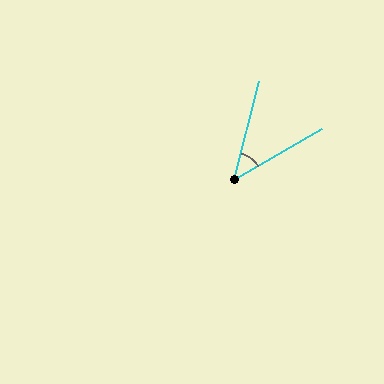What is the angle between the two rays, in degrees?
Approximately 46 degrees.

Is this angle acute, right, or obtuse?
It is acute.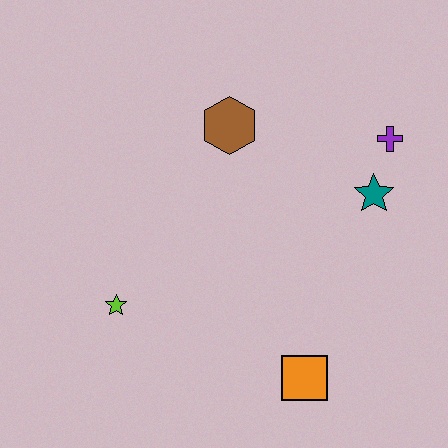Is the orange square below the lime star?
Yes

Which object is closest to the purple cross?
The teal star is closest to the purple cross.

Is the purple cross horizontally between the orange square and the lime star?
No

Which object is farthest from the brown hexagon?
The orange square is farthest from the brown hexagon.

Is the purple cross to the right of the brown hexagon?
Yes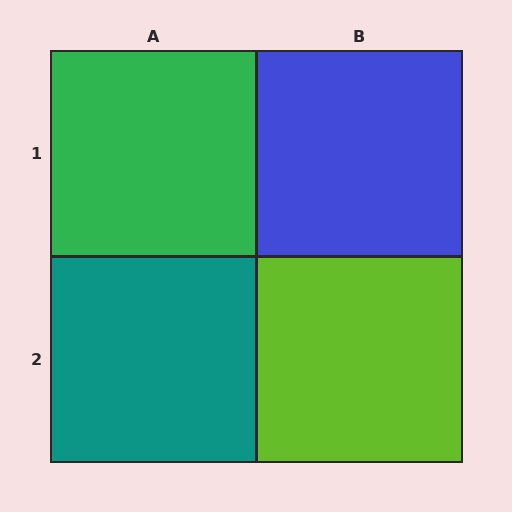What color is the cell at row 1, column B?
Blue.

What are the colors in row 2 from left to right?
Teal, lime.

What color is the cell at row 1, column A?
Green.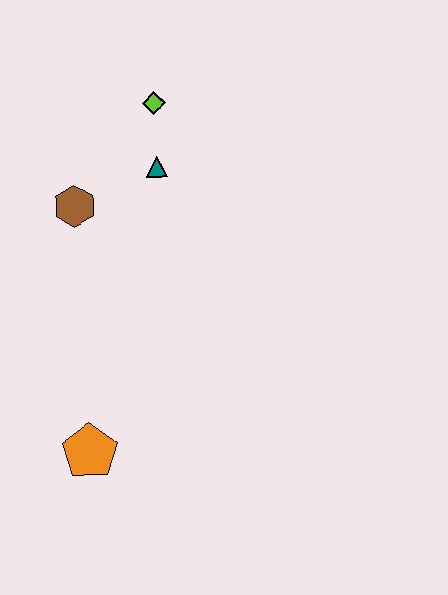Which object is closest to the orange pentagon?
The brown hexagon is closest to the orange pentagon.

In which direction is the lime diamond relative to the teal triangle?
The lime diamond is above the teal triangle.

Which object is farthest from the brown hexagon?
The orange pentagon is farthest from the brown hexagon.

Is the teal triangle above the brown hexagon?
Yes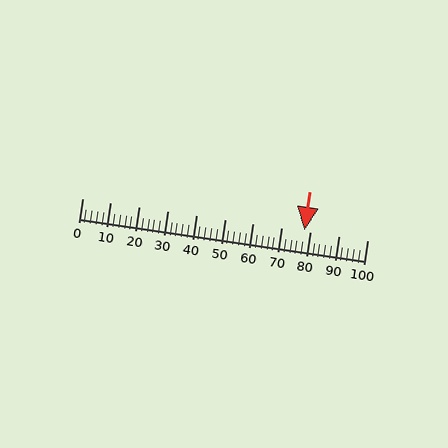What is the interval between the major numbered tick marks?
The major tick marks are spaced 10 units apart.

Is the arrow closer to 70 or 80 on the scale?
The arrow is closer to 80.